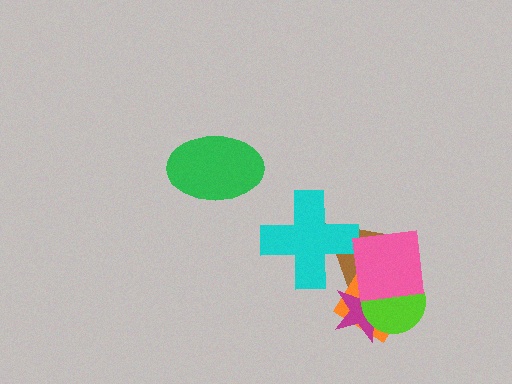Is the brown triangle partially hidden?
Yes, it is partially covered by another shape.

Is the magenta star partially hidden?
Yes, it is partially covered by another shape.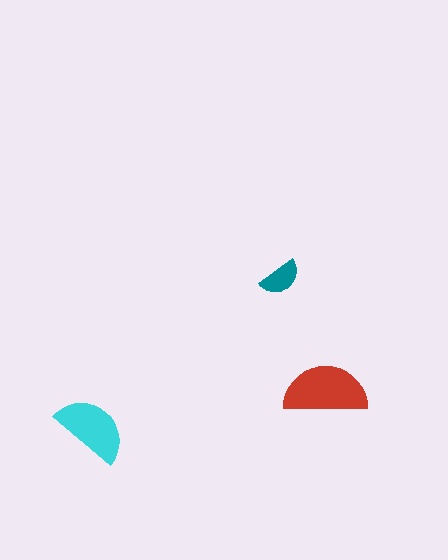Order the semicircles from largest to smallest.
the red one, the cyan one, the teal one.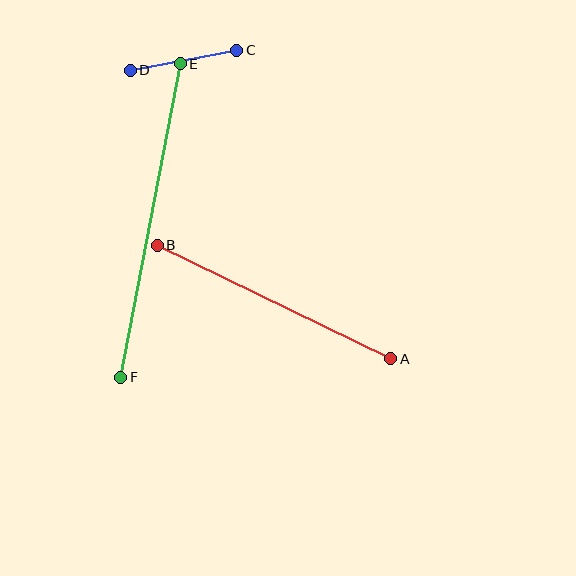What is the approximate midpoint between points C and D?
The midpoint is at approximately (184, 60) pixels.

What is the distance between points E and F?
The distance is approximately 319 pixels.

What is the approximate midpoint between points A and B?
The midpoint is at approximately (274, 302) pixels.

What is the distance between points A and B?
The distance is approximately 260 pixels.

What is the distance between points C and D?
The distance is approximately 109 pixels.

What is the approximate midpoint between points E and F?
The midpoint is at approximately (151, 220) pixels.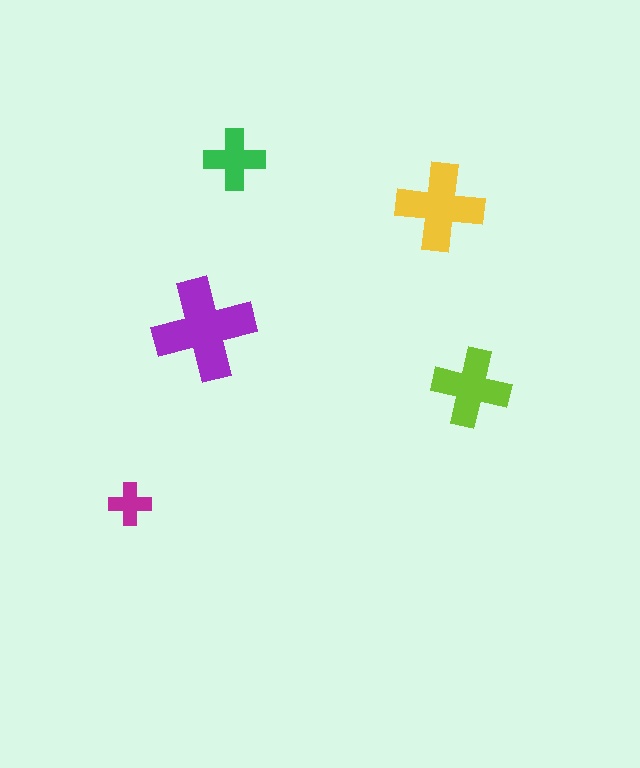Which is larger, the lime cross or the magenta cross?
The lime one.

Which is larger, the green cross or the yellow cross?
The yellow one.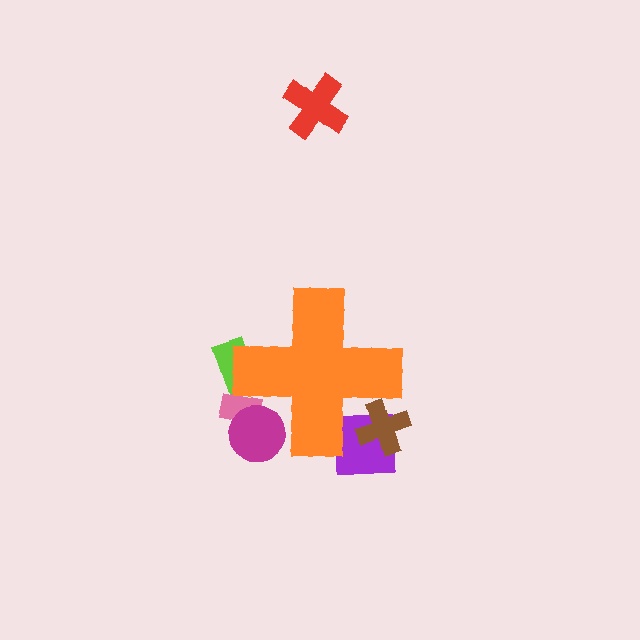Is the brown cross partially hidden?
Yes, the brown cross is partially hidden behind the orange cross.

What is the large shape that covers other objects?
An orange cross.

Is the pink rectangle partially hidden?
Yes, the pink rectangle is partially hidden behind the orange cross.